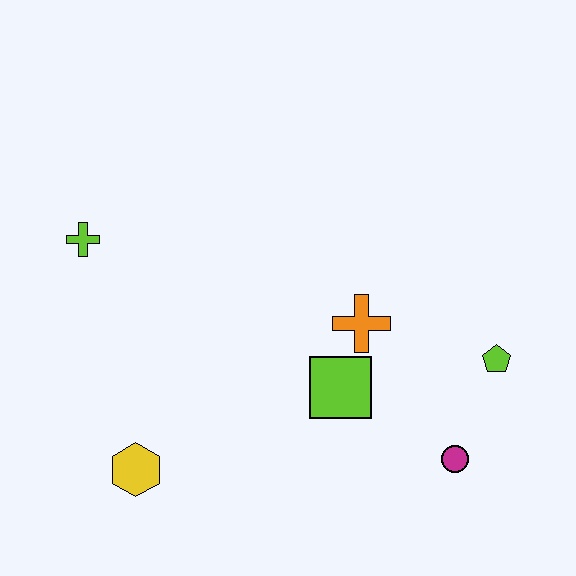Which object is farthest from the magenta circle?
The lime cross is farthest from the magenta circle.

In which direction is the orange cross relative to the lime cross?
The orange cross is to the right of the lime cross.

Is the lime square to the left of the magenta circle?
Yes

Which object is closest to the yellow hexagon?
The lime square is closest to the yellow hexagon.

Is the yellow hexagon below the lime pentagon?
Yes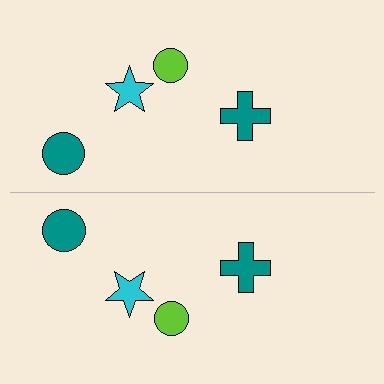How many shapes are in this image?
There are 8 shapes in this image.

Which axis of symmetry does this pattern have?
The pattern has a horizontal axis of symmetry running through the center of the image.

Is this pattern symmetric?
Yes, this pattern has bilateral (reflection) symmetry.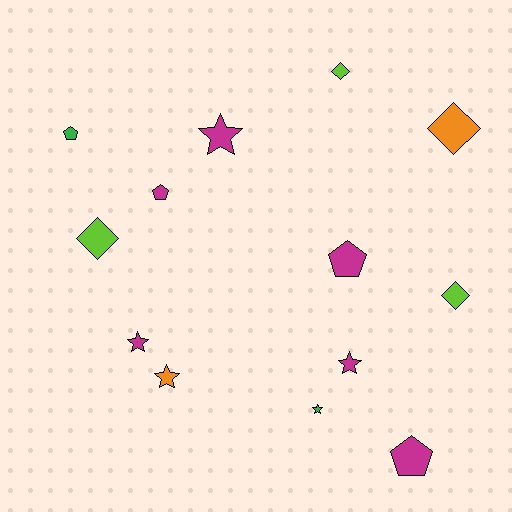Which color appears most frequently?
Magenta, with 6 objects.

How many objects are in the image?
There are 13 objects.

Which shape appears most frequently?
Star, with 5 objects.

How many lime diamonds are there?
There are 3 lime diamonds.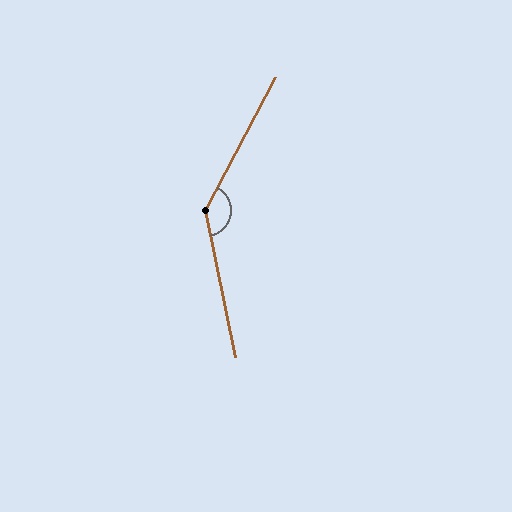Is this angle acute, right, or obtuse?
It is obtuse.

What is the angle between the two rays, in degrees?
Approximately 141 degrees.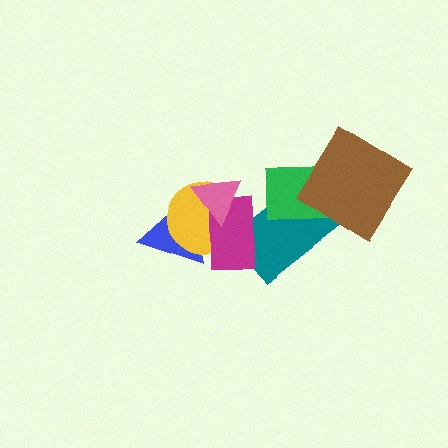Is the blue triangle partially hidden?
Yes, it is partially covered by another shape.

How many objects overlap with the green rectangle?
2 objects overlap with the green rectangle.